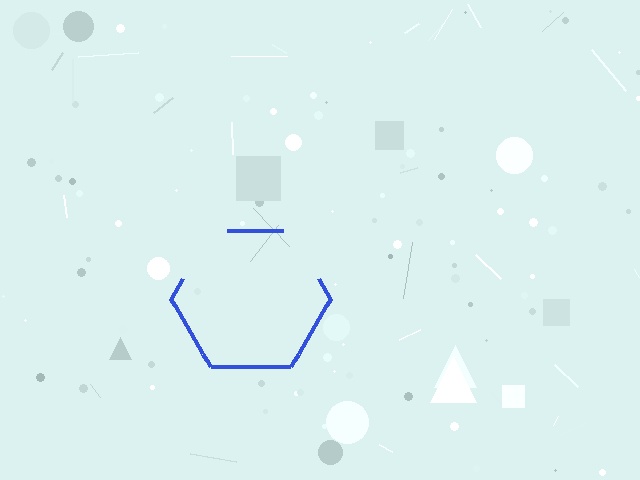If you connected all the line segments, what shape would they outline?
They would outline a hexagon.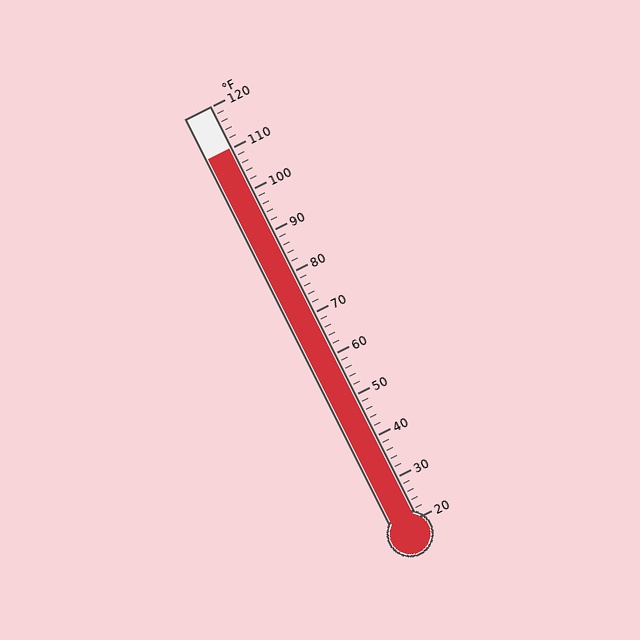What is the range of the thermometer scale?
The thermometer scale ranges from 20°F to 120°F.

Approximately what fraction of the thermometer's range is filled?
The thermometer is filled to approximately 90% of its range.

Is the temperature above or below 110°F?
The temperature is at 110°F.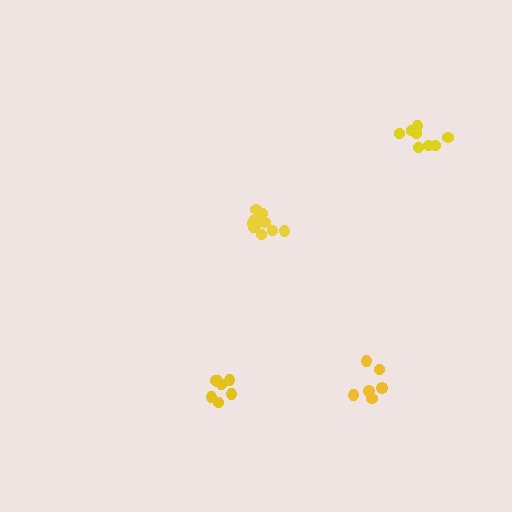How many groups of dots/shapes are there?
There are 4 groups.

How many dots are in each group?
Group 1: 11 dots, Group 2: 7 dots, Group 3: 8 dots, Group 4: 6 dots (32 total).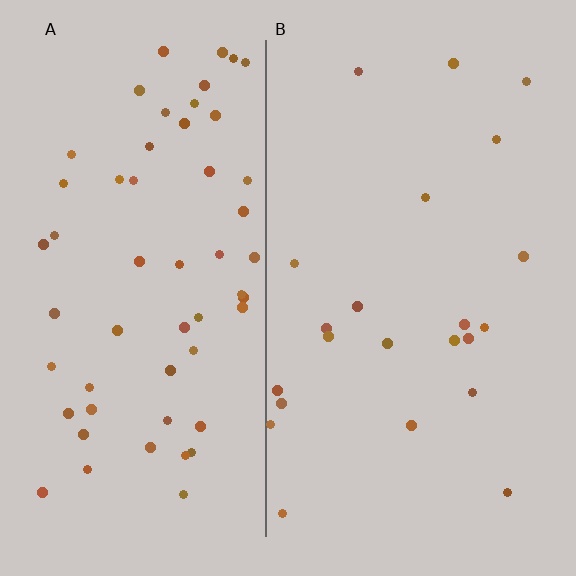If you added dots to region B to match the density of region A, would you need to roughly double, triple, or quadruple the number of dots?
Approximately triple.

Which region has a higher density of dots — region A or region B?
A (the left).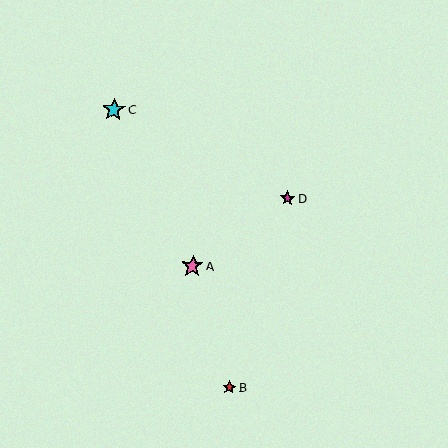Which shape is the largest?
The cyan star (labeled C) is the largest.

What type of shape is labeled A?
Shape A is a pink star.